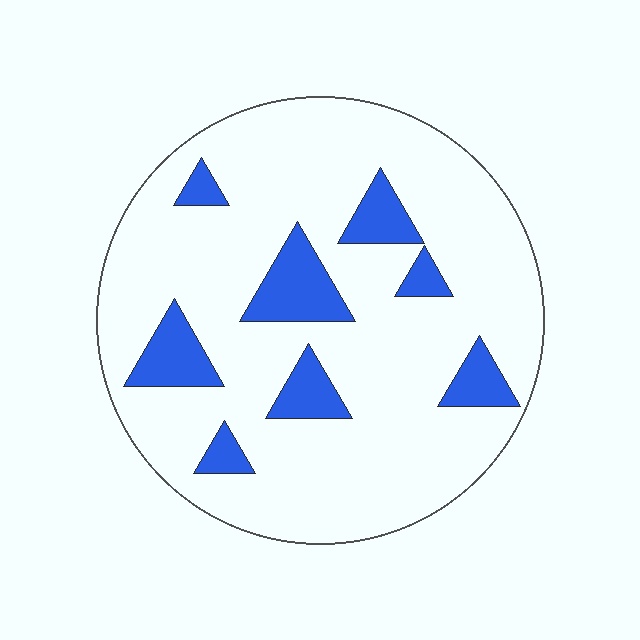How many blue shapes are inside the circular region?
8.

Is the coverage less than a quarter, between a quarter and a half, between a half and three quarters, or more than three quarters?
Less than a quarter.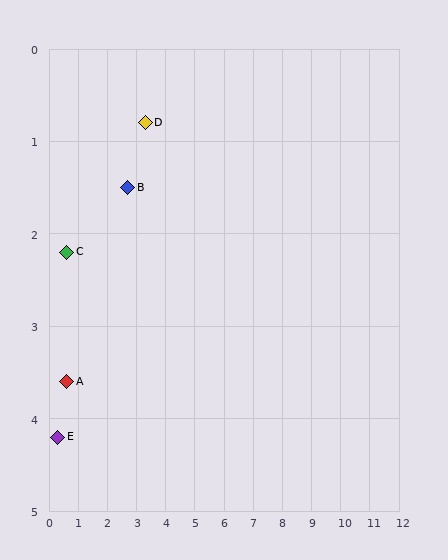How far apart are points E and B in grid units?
Points E and B are about 3.6 grid units apart.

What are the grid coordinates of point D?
Point D is at approximately (3.3, 0.8).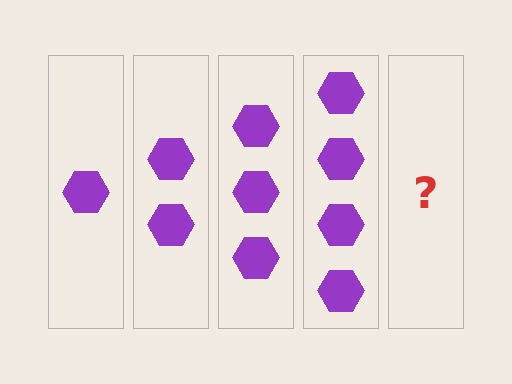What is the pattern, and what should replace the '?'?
The pattern is that each step adds one more hexagon. The '?' should be 5 hexagons.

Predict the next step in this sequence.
The next step is 5 hexagons.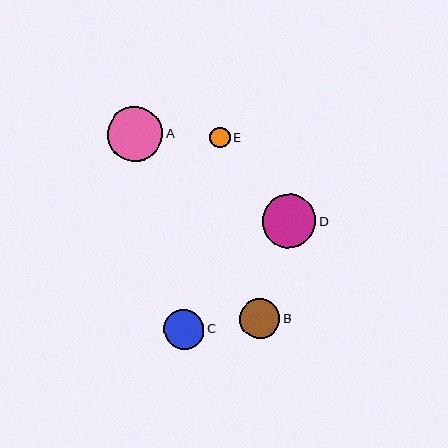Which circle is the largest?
Circle A is the largest with a size of approximately 55 pixels.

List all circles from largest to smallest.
From largest to smallest: A, D, B, C, E.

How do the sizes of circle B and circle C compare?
Circle B and circle C are approximately the same size.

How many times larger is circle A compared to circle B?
Circle A is approximately 1.4 times the size of circle B.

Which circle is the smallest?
Circle E is the smallest with a size of approximately 20 pixels.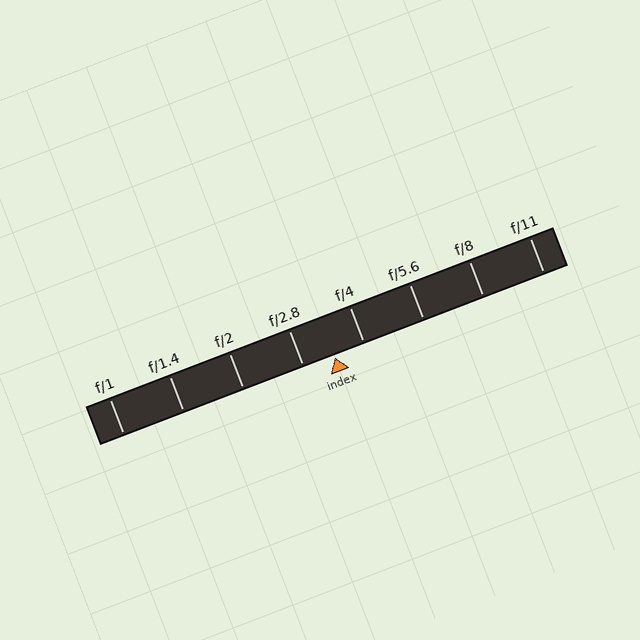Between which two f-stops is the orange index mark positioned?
The index mark is between f/2.8 and f/4.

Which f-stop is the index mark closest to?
The index mark is closest to f/4.